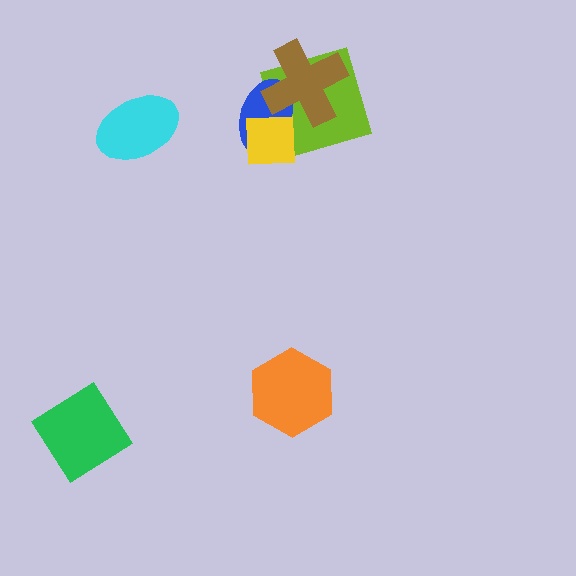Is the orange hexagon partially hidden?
No, no other shape covers it.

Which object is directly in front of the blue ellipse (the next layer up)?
The yellow square is directly in front of the blue ellipse.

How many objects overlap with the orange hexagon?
0 objects overlap with the orange hexagon.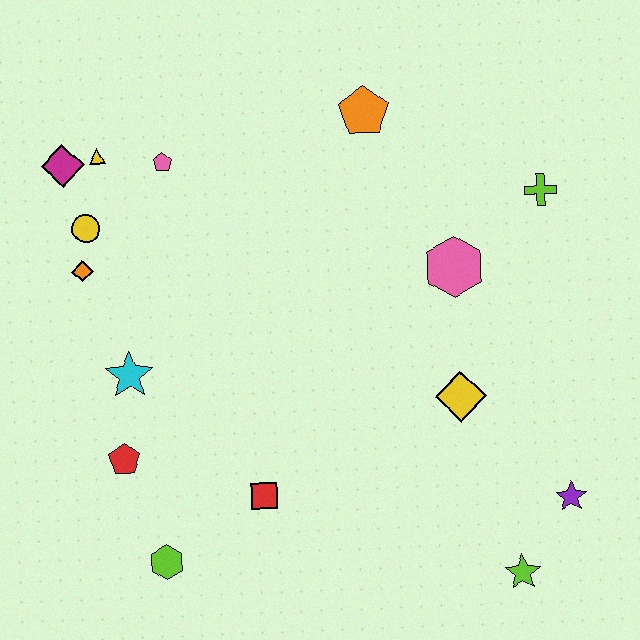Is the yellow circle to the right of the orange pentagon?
No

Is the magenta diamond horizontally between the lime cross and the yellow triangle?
No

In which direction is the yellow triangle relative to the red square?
The yellow triangle is above the red square.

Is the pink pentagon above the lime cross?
Yes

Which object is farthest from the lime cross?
The lime hexagon is farthest from the lime cross.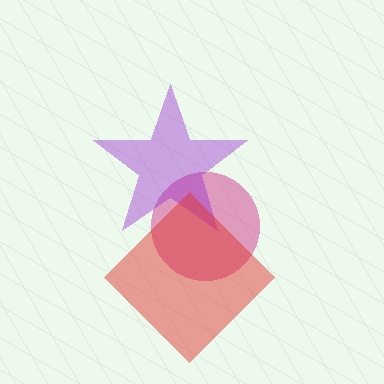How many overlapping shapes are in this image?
There are 3 overlapping shapes in the image.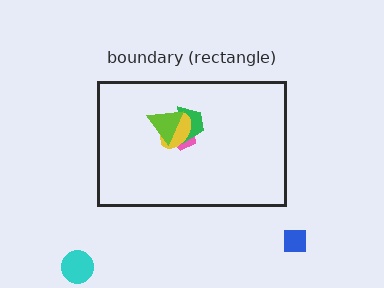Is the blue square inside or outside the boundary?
Outside.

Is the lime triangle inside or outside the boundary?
Inside.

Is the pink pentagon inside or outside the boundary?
Inside.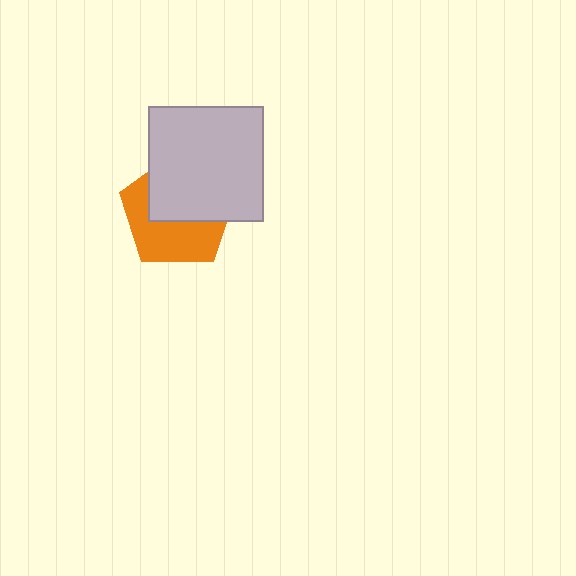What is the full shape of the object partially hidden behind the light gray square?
The partially hidden object is an orange pentagon.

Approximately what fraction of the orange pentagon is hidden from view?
Roughly 51% of the orange pentagon is hidden behind the light gray square.